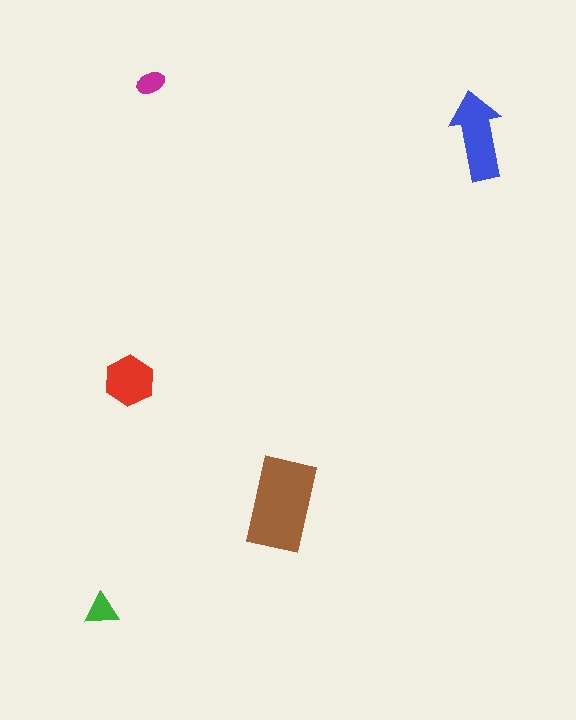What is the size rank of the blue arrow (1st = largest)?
2nd.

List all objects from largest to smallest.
The brown rectangle, the blue arrow, the red hexagon, the green triangle, the magenta ellipse.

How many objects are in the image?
There are 5 objects in the image.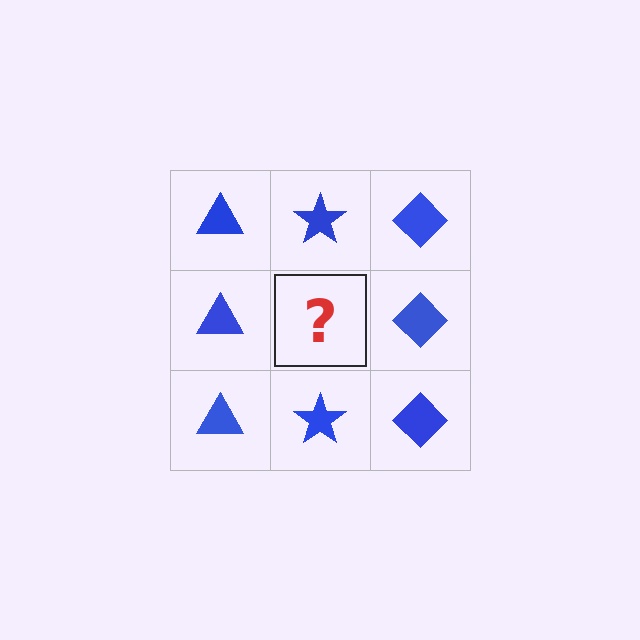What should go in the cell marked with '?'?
The missing cell should contain a blue star.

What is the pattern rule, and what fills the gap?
The rule is that each column has a consistent shape. The gap should be filled with a blue star.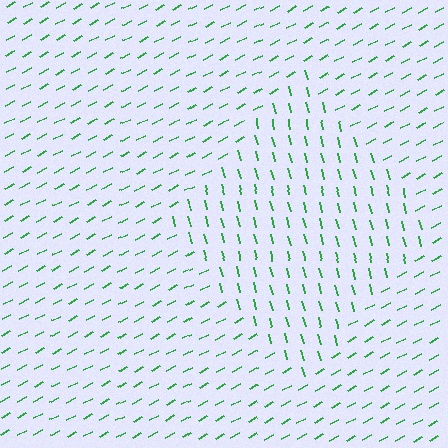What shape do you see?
I see a diamond.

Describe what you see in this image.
The image is filled with small green line segments. A diamond region in the image has lines oriented differently from the surrounding lines, creating a visible texture boundary.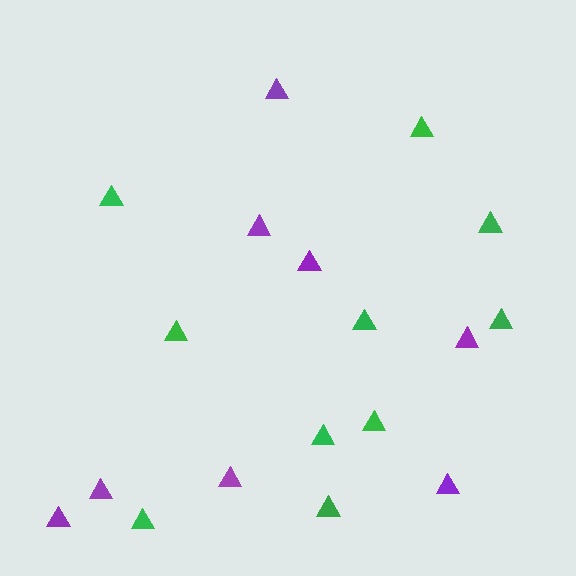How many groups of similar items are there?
There are 2 groups: one group of purple triangles (8) and one group of green triangles (10).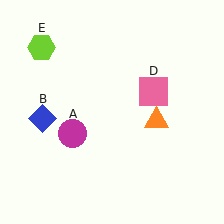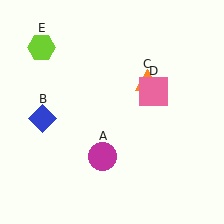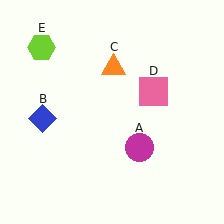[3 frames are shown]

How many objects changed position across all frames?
2 objects changed position: magenta circle (object A), orange triangle (object C).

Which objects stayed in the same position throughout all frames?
Blue diamond (object B) and pink square (object D) and lime hexagon (object E) remained stationary.